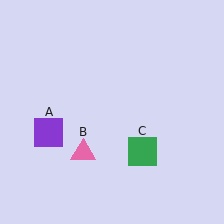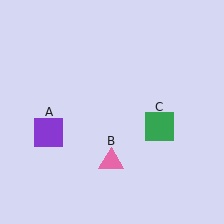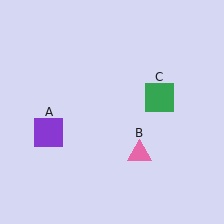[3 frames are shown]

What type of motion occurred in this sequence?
The pink triangle (object B), green square (object C) rotated counterclockwise around the center of the scene.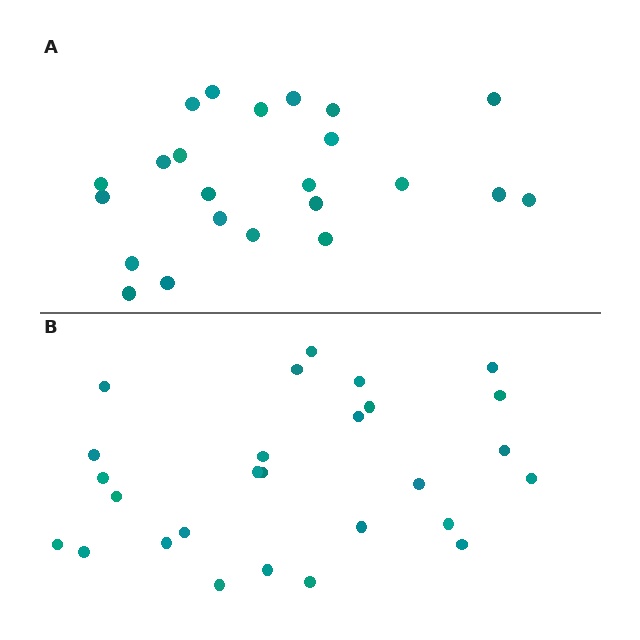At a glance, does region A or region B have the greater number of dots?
Region B (the bottom region) has more dots.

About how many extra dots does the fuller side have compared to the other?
Region B has about 4 more dots than region A.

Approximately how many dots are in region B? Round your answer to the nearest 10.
About 30 dots. (The exact count is 27, which rounds to 30.)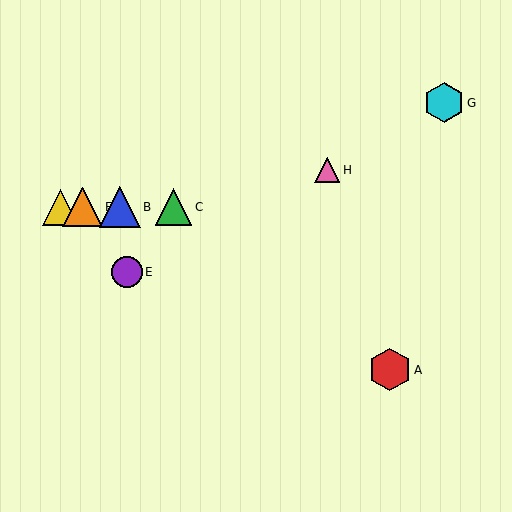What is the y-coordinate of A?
Object A is at y≈370.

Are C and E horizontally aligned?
No, C is at y≈207 and E is at y≈272.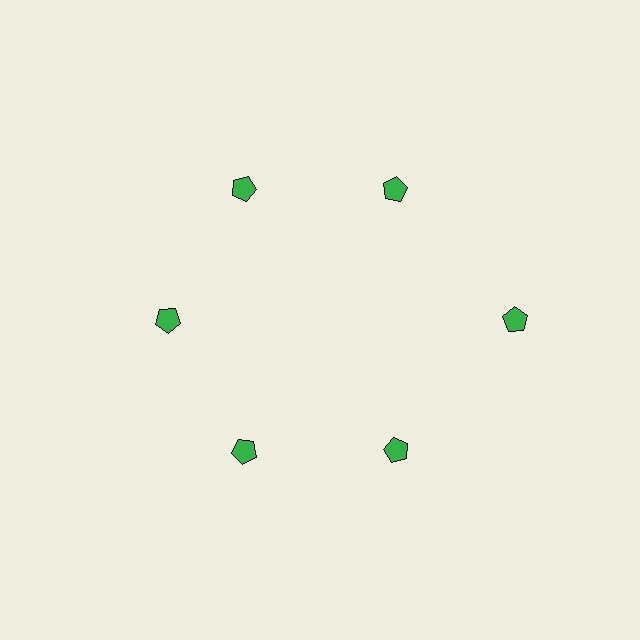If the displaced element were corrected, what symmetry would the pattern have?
It would have 6-fold rotational symmetry — the pattern would map onto itself every 60 degrees.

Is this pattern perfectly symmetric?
No. The 6 green pentagons are arranged in a ring, but one element near the 3 o'clock position is pushed outward from the center, breaking the 6-fold rotational symmetry.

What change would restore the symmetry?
The symmetry would be restored by moving it inward, back onto the ring so that all 6 pentagons sit at equal angles and equal distance from the center.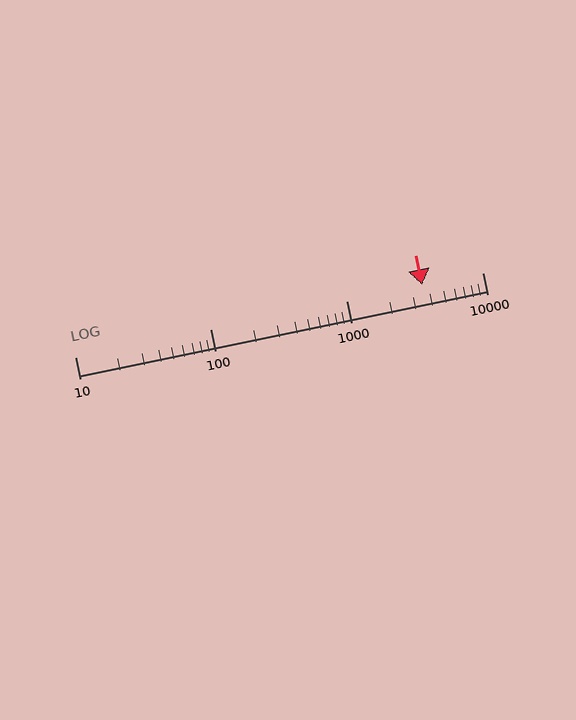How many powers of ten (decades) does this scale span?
The scale spans 3 decades, from 10 to 10000.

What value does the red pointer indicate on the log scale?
The pointer indicates approximately 3600.